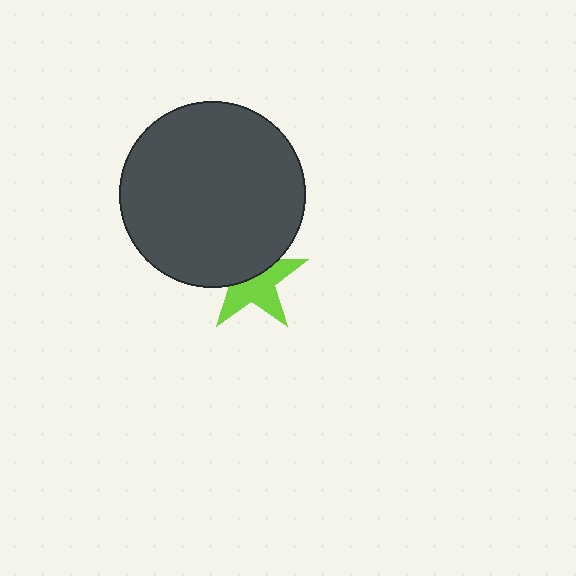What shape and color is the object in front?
The object in front is a dark gray circle.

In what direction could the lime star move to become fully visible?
The lime star could move down. That would shift it out from behind the dark gray circle entirely.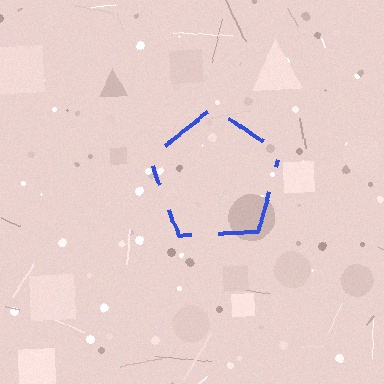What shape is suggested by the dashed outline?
The dashed outline suggests a pentagon.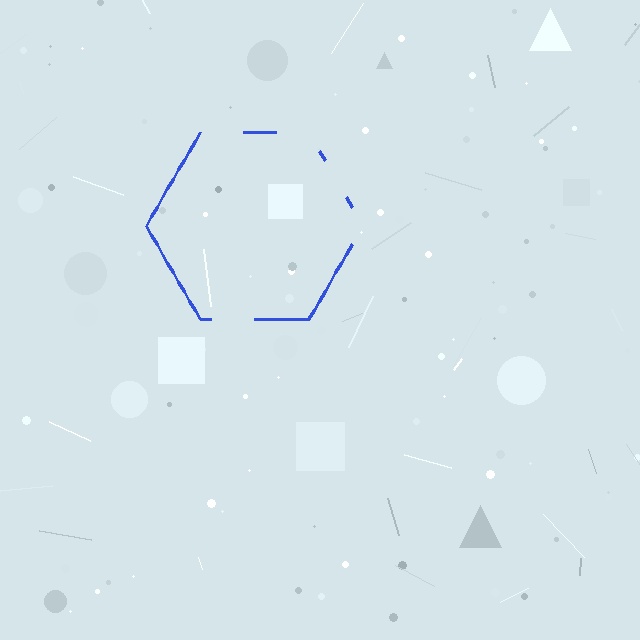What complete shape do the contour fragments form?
The contour fragments form a hexagon.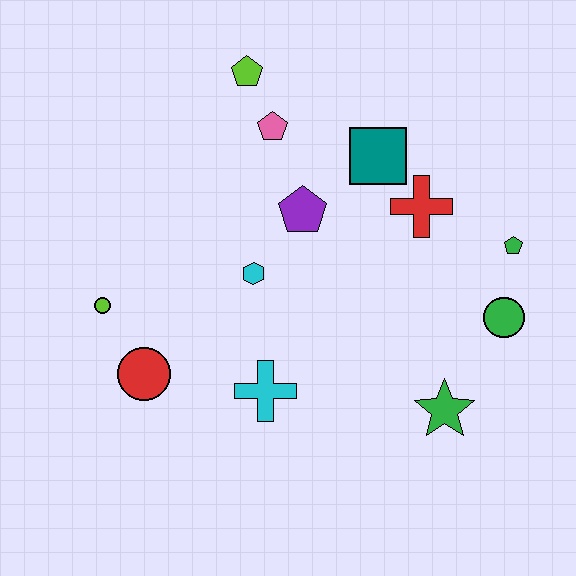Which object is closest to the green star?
The green circle is closest to the green star.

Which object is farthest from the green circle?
The lime circle is farthest from the green circle.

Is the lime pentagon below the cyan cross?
No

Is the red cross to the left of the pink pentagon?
No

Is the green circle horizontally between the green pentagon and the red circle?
Yes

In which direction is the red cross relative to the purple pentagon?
The red cross is to the right of the purple pentagon.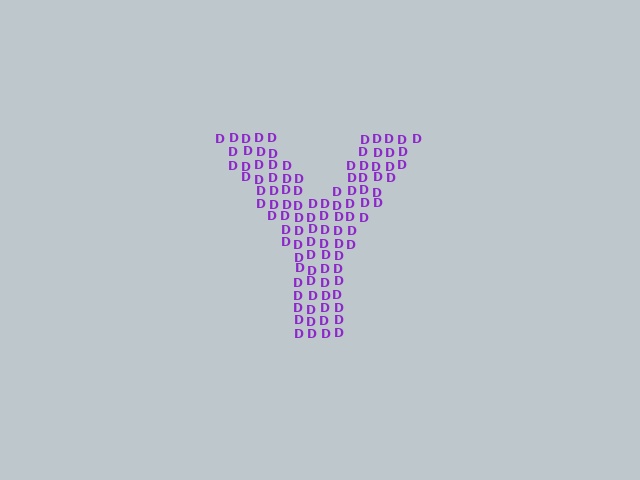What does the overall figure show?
The overall figure shows the letter Y.